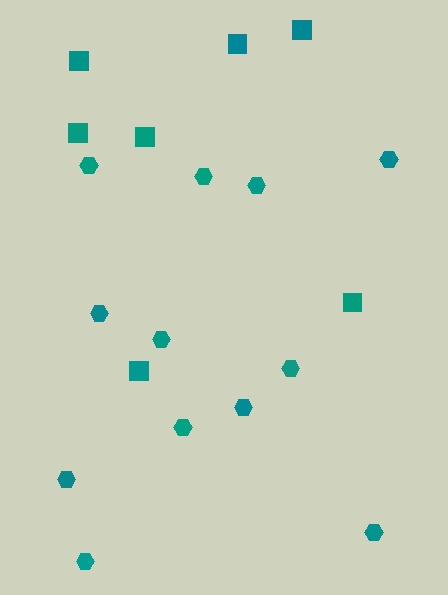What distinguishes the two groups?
There are 2 groups: one group of hexagons (12) and one group of squares (7).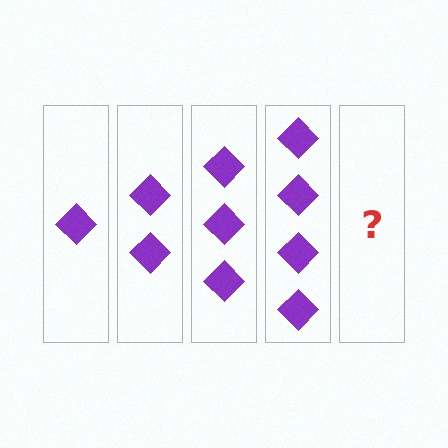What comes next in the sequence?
The next element should be 5 diamonds.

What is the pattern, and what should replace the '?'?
The pattern is that each step adds one more diamond. The '?' should be 5 diamonds.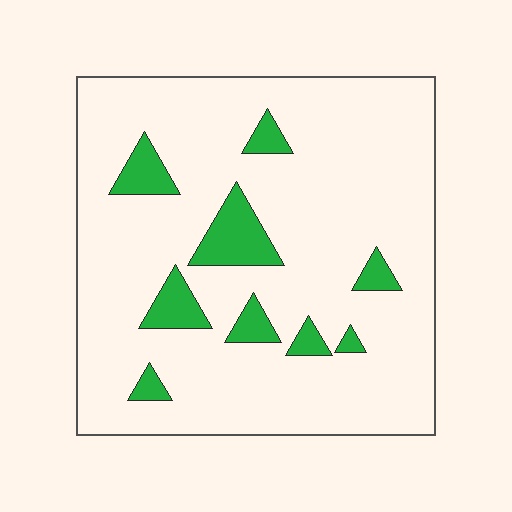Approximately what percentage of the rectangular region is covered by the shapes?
Approximately 10%.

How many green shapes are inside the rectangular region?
9.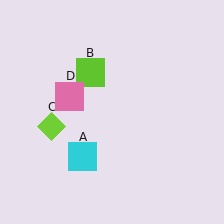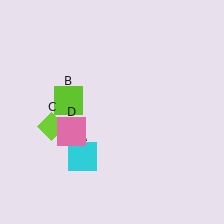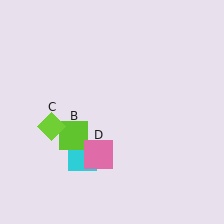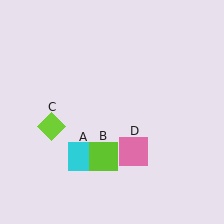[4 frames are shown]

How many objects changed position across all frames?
2 objects changed position: lime square (object B), pink square (object D).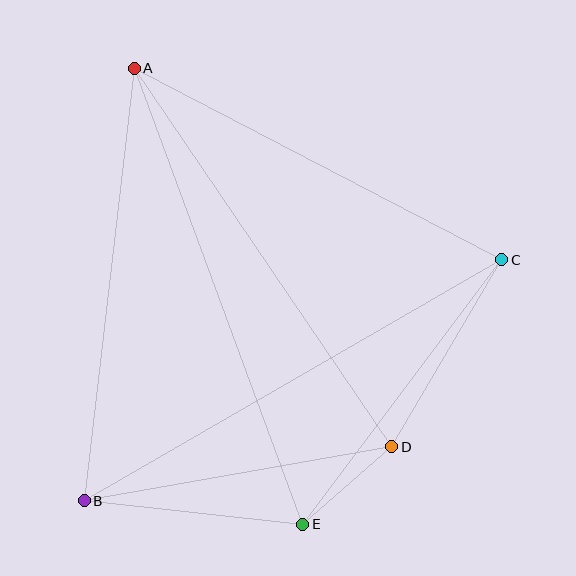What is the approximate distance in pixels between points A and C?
The distance between A and C is approximately 415 pixels.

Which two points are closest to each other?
Points D and E are closest to each other.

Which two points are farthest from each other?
Points A and E are farthest from each other.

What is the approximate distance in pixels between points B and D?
The distance between B and D is approximately 312 pixels.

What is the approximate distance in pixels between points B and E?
The distance between B and E is approximately 220 pixels.